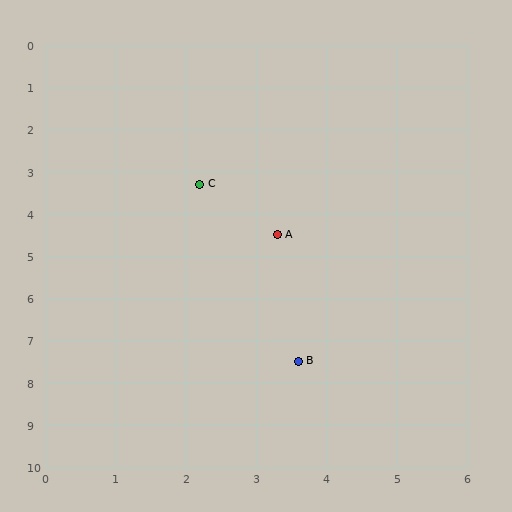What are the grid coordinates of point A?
Point A is at approximately (3.3, 4.5).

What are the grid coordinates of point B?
Point B is at approximately (3.6, 7.5).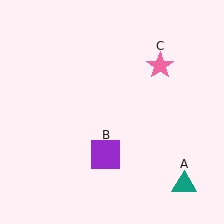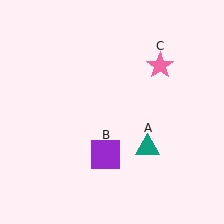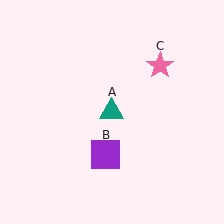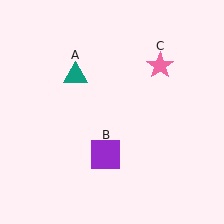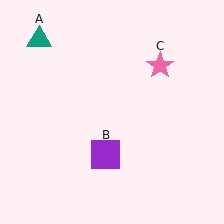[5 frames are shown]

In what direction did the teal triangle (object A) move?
The teal triangle (object A) moved up and to the left.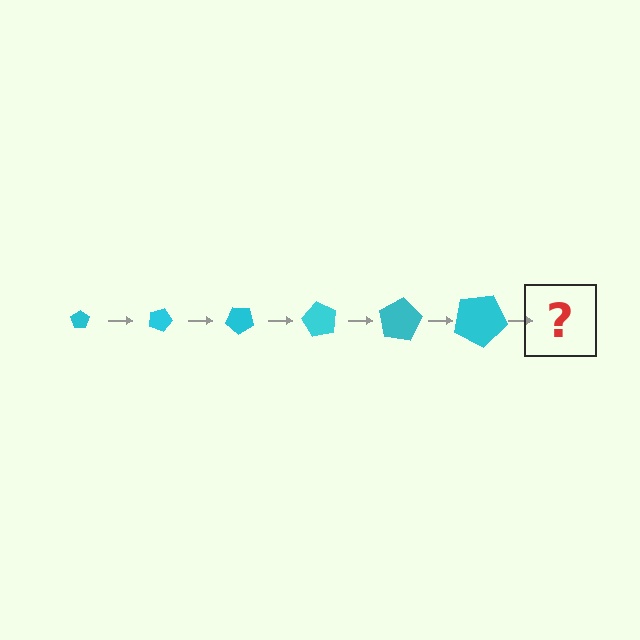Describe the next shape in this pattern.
It should be a pentagon, larger than the previous one and rotated 120 degrees from the start.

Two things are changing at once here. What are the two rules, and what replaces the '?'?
The two rules are that the pentagon grows larger each step and it rotates 20 degrees each step. The '?' should be a pentagon, larger than the previous one and rotated 120 degrees from the start.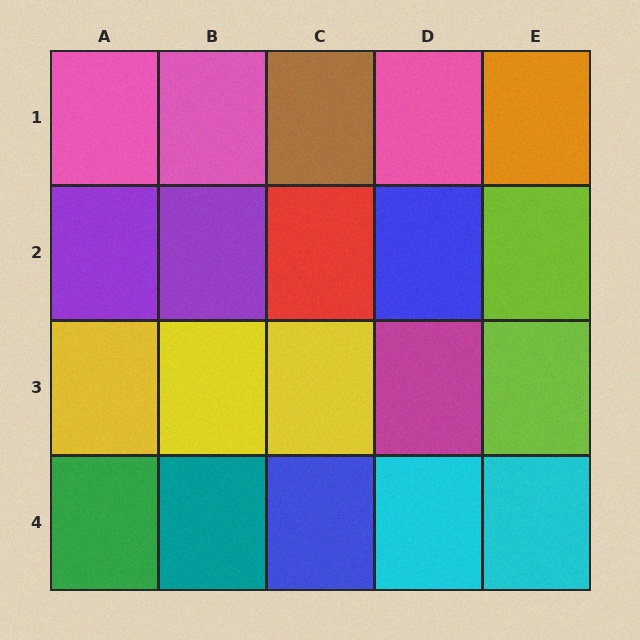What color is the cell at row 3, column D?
Magenta.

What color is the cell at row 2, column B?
Purple.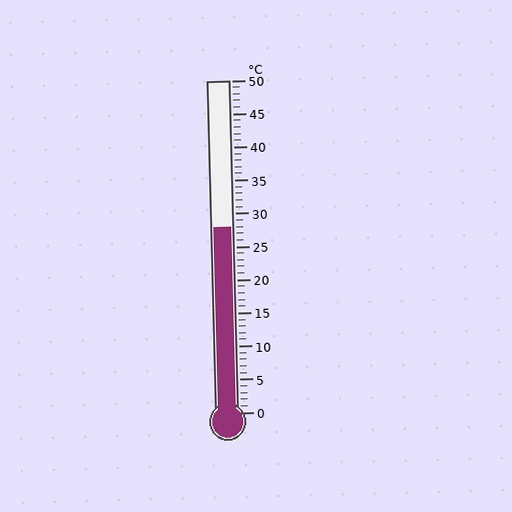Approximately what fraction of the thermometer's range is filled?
The thermometer is filled to approximately 55% of its range.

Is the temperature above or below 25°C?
The temperature is above 25°C.